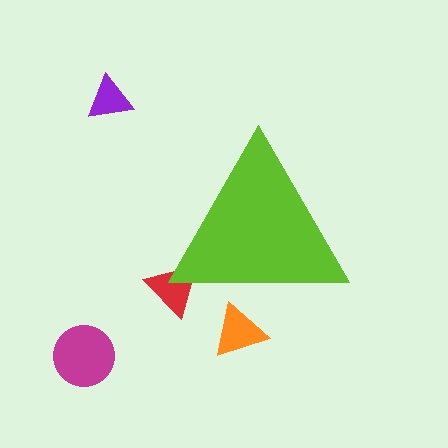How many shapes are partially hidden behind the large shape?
2 shapes are partially hidden.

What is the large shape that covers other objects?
A lime triangle.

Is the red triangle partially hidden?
Yes, the red triangle is partially hidden behind the lime triangle.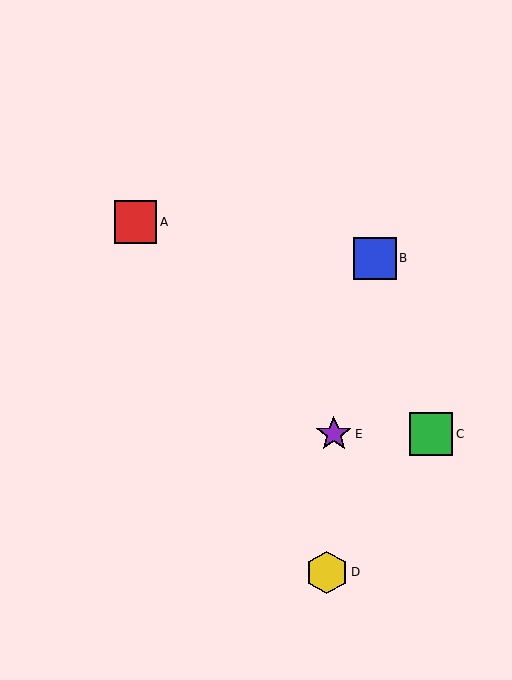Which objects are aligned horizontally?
Objects C, E are aligned horizontally.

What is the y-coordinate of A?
Object A is at y≈222.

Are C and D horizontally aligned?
No, C is at y≈434 and D is at y≈572.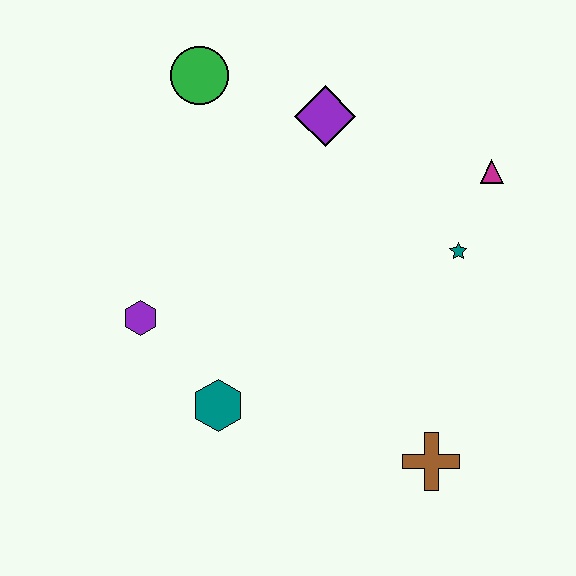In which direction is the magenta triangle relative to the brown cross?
The magenta triangle is above the brown cross.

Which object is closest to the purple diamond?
The green circle is closest to the purple diamond.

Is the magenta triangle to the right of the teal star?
Yes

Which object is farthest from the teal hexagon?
The magenta triangle is farthest from the teal hexagon.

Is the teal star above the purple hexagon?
Yes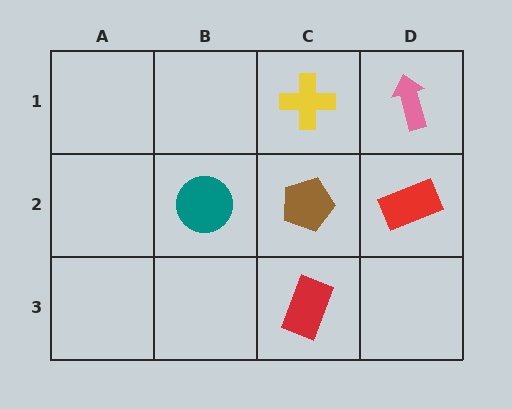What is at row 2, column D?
A red rectangle.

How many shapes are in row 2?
3 shapes.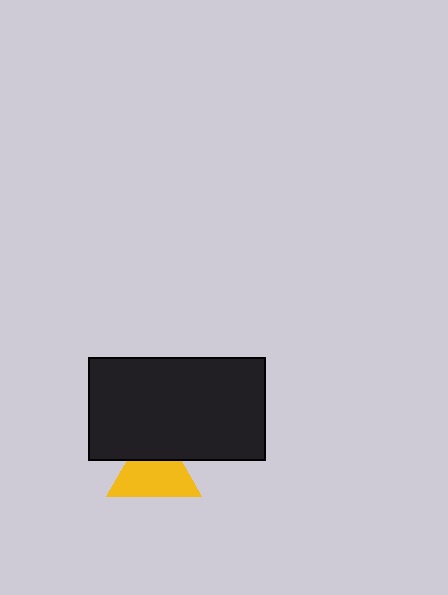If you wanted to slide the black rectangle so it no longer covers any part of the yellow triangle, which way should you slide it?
Slide it up — that is the most direct way to separate the two shapes.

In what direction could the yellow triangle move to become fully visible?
The yellow triangle could move down. That would shift it out from behind the black rectangle entirely.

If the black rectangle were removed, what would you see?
You would see the complete yellow triangle.